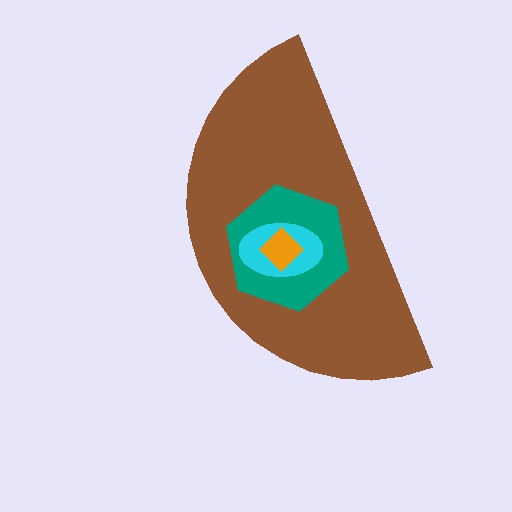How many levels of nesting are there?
4.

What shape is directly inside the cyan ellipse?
The orange diamond.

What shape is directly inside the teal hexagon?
The cyan ellipse.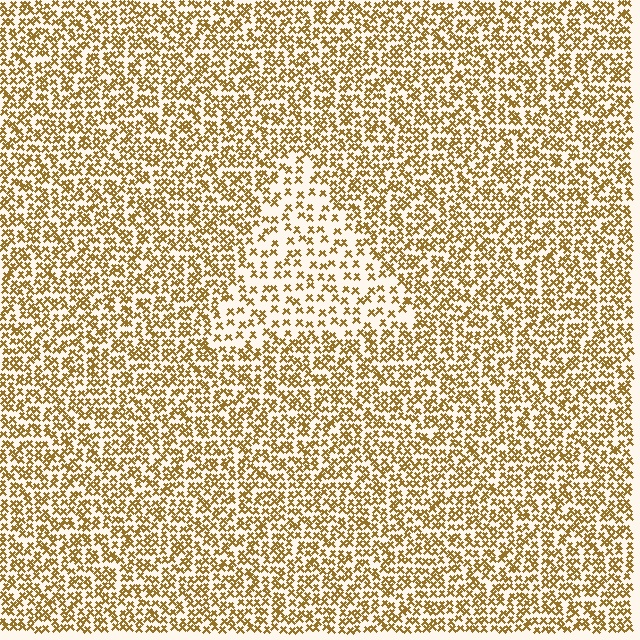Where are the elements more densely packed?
The elements are more densely packed outside the triangle boundary.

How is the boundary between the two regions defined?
The boundary is defined by a change in element density (approximately 1.9x ratio). All elements are the same color, size, and shape.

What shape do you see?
I see a triangle.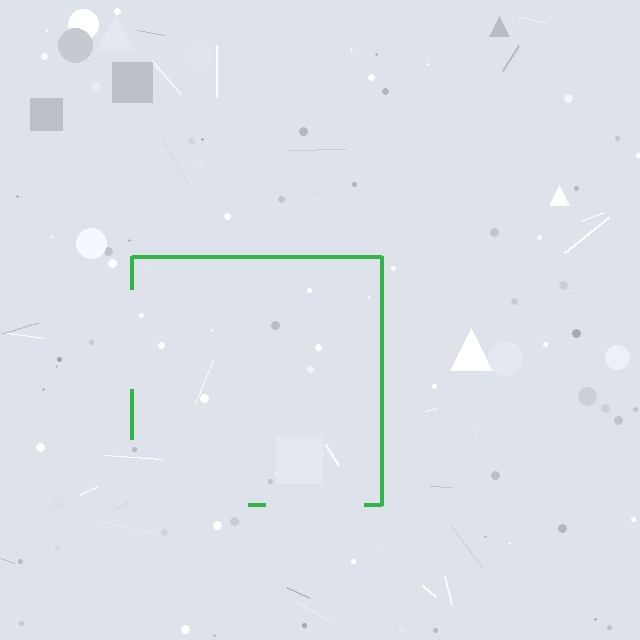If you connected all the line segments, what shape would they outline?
They would outline a square.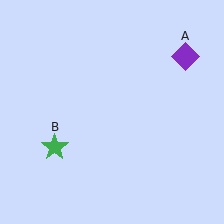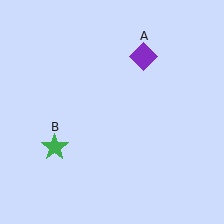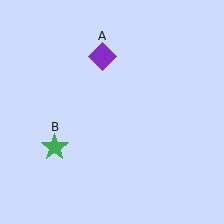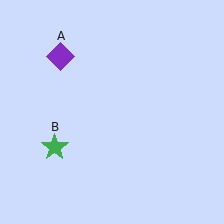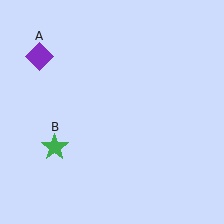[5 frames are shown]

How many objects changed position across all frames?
1 object changed position: purple diamond (object A).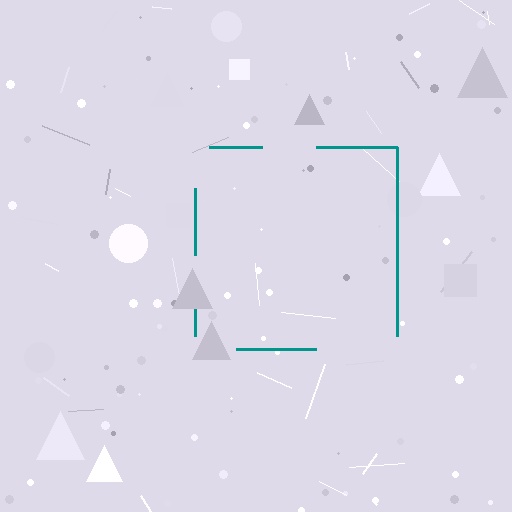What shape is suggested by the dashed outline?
The dashed outline suggests a square.